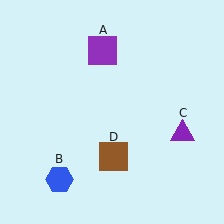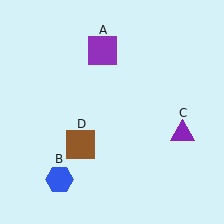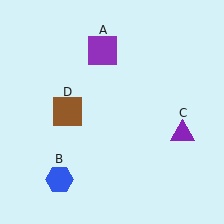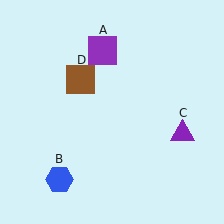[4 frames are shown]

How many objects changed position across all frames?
1 object changed position: brown square (object D).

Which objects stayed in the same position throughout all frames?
Purple square (object A) and blue hexagon (object B) and purple triangle (object C) remained stationary.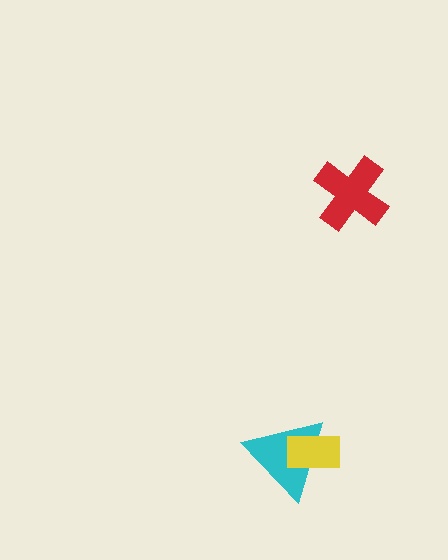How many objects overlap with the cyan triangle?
1 object overlaps with the cyan triangle.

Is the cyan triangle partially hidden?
Yes, it is partially covered by another shape.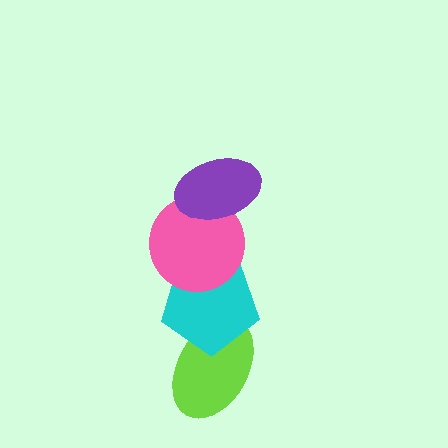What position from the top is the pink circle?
The pink circle is 2nd from the top.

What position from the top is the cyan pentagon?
The cyan pentagon is 3rd from the top.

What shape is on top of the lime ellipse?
The cyan pentagon is on top of the lime ellipse.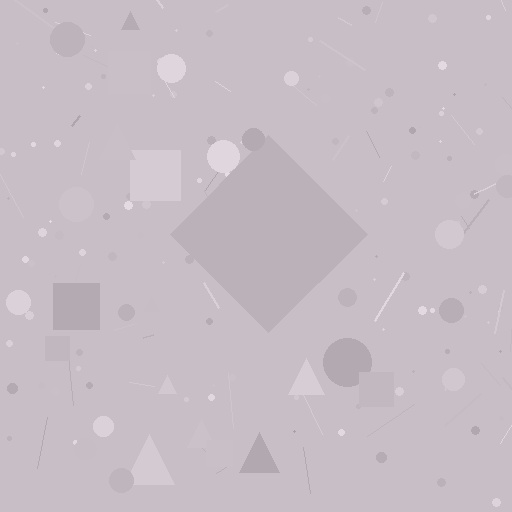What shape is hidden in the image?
A diamond is hidden in the image.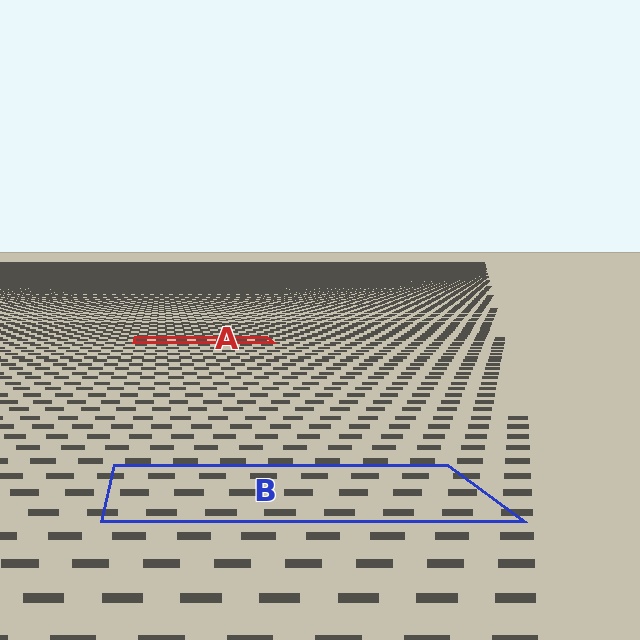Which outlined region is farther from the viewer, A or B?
Region A is farther from the viewer — the texture elements inside it appear smaller and more densely packed.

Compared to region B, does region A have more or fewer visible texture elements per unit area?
Region A has more texture elements per unit area — they are packed more densely because it is farther away.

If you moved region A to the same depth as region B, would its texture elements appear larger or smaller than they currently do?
They would appear larger. At a closer depth, the same texture elements are projected at a bigger on-screen size.